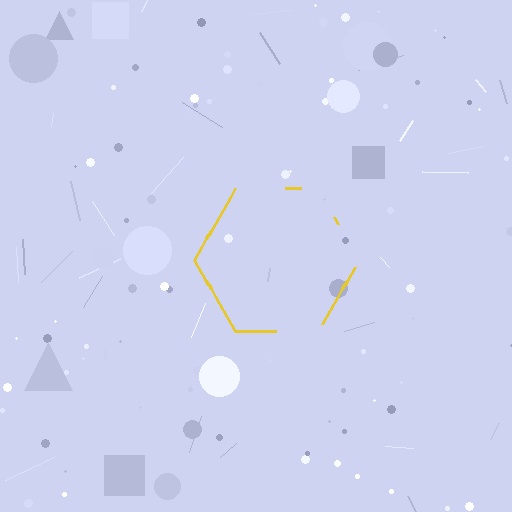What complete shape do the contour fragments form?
The contour fragments form a hexagon.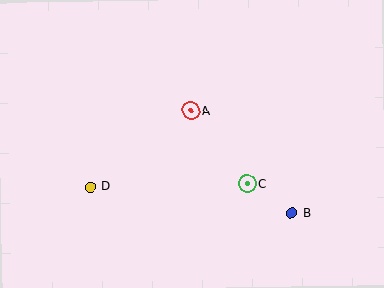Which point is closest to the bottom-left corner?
Point D is closest to the bottom-left corner.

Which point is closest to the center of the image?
Point A at (191, 111) is closest to the center.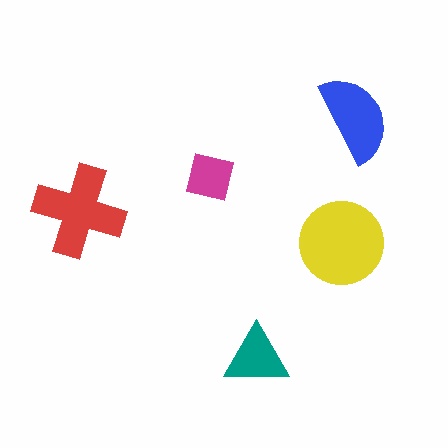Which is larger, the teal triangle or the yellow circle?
The yellow circle.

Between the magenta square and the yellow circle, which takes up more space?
The yellow circle.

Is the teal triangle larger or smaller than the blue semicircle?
Smaller.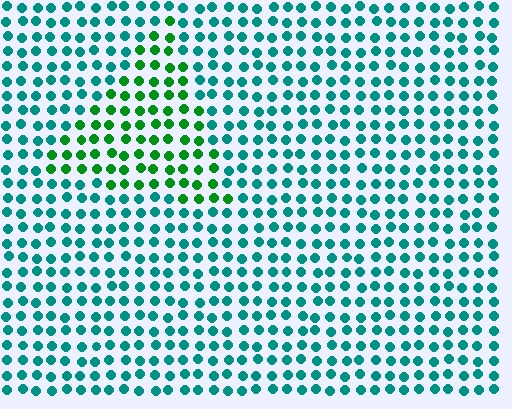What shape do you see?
I see a triangle.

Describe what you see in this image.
The image is filled with small teal elements in a uniform arrangement. A triangle-shaped region is visible where the elements are tinted to a slightly different hue, forming a subtle color boundary.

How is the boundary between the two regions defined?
The boundary is defined purely by a slight shift in hue (about 46 degrees). Spacing, size, and orientation are identical on both sides.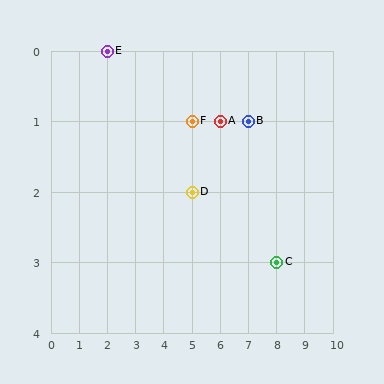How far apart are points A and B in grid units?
Points A and B are 1 column apart.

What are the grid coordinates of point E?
Point E is at grid coordinates (2, 0).